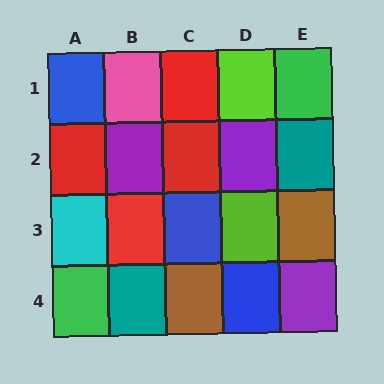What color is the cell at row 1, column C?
Red.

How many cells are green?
2 cells are green.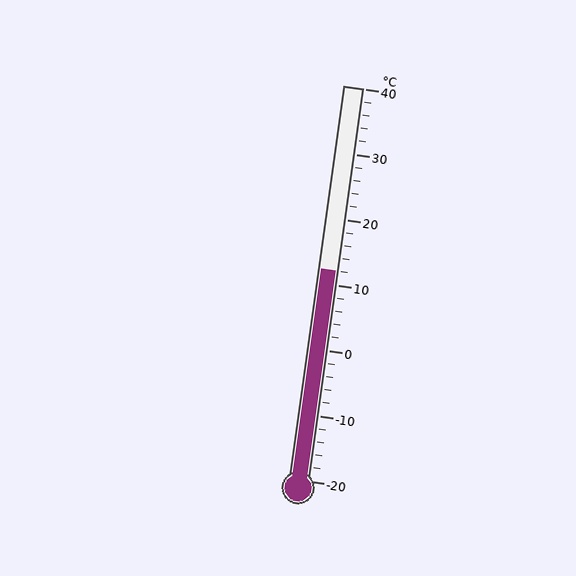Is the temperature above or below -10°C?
The temperature is above -10°C.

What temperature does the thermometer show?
The thermometer shows approximately 12°C.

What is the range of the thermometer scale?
The thermometer scale ranges from -20°C to 40°C.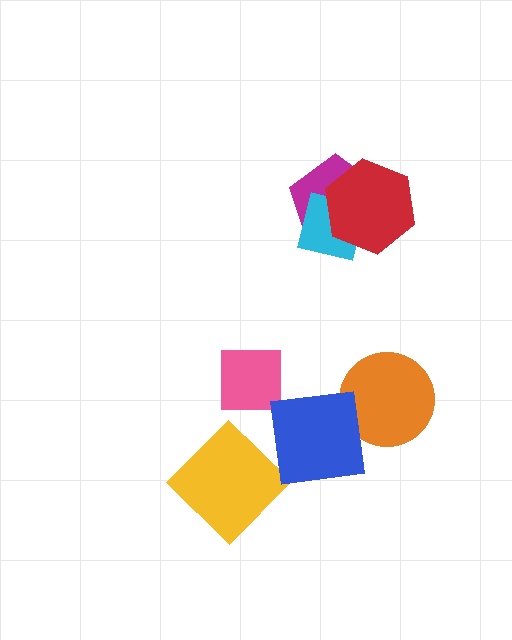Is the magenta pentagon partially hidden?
Yes, it is partially covered by another shape.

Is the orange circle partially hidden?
Yes, it is partially covered by another shape.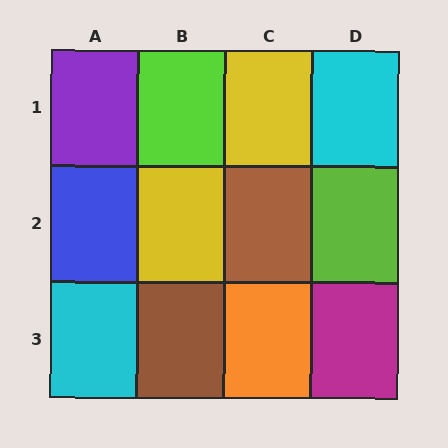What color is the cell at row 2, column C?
Brown.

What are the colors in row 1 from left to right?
Purple, lime, yellow, cyan.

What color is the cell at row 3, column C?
Orange.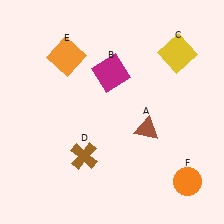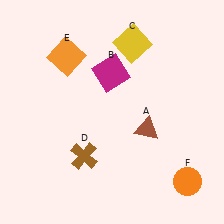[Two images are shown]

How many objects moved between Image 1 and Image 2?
1 object moved between the two images.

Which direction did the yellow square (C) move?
The yellow square (C) moved left.